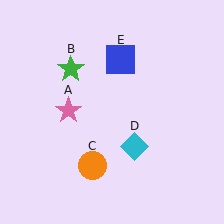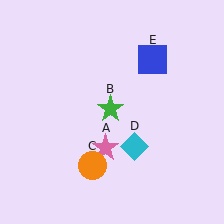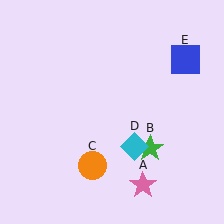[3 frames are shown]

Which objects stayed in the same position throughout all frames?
Orange circle (object C) and cyan diamond (object D) remained stationary.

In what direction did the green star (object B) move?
The green star (object B) moved down and to the right.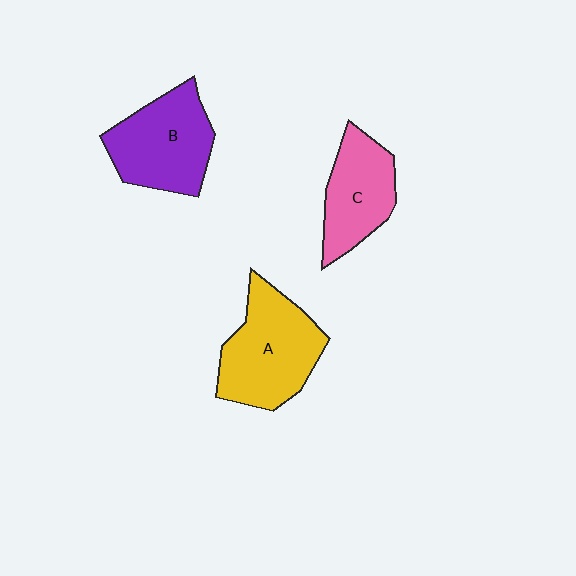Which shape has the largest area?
Shape A (yellow).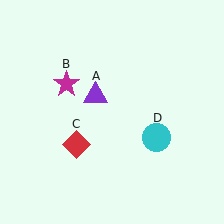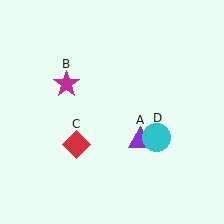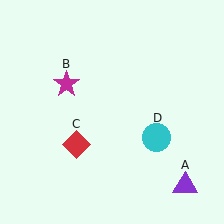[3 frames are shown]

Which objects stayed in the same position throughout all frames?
Magenta star (object B) and red diamond (object C) and cyan circle (object D) remained stationary.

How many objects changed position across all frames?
1 object changed position: purple triangle (object A).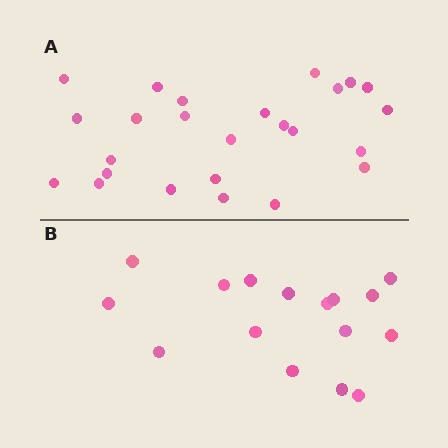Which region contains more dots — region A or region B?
Region A (the top region) has more dots.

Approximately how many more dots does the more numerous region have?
Region A has roughly 8 or so more dots than region B.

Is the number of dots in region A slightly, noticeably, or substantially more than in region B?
Region A has substantially more. The ratio is roughly 1.6 to 1.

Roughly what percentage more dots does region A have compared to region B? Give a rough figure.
About 55% more.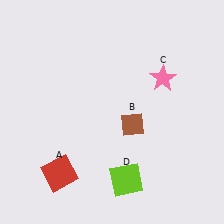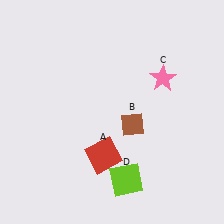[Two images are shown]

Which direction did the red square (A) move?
The red square (A) moved right.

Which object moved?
The red square (A) moved right.